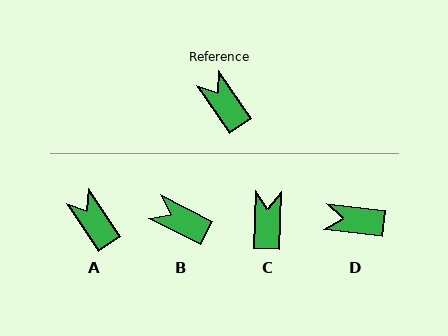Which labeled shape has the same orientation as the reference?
A.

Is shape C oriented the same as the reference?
No, it is off by about 36 degrees.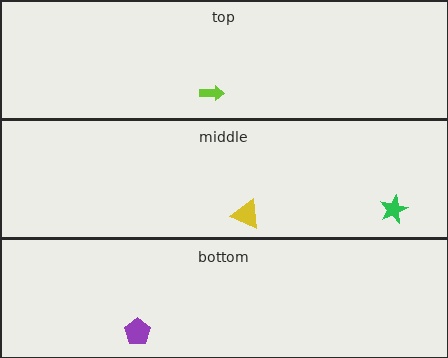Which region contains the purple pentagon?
The bottom region.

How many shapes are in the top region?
1.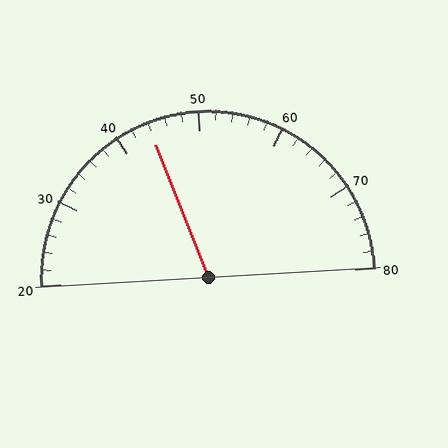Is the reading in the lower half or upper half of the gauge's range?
The reading is in the lower half of the range (20 to 80).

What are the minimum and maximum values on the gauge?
The gauge ranges from 20 to 80.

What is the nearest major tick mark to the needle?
The nearest major tick mark is 40.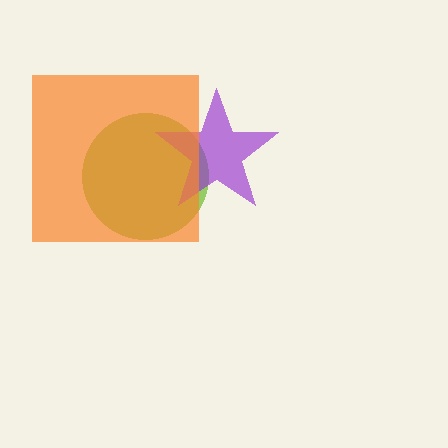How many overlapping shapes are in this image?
There are 3 overlapping shapes in the image.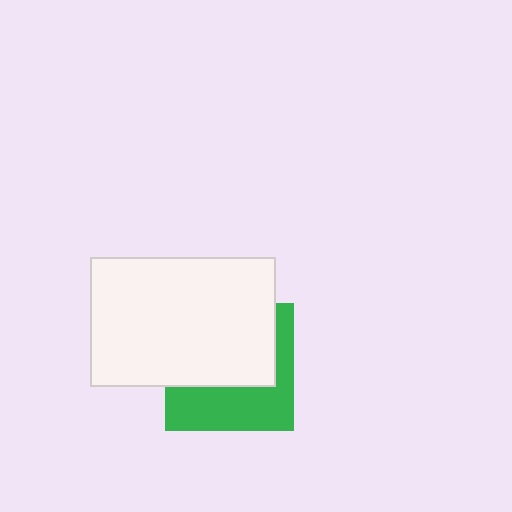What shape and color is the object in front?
The object in front is a white rectangle.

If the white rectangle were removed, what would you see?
You would see the complete green square.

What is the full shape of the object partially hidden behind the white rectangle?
The partially hidden object is a green square.